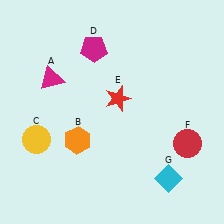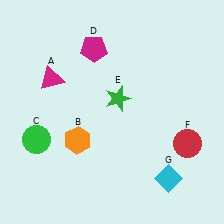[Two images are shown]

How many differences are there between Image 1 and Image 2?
There are 2 differences between the two images.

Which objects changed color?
C changed from yellow to green. E changed from red to green.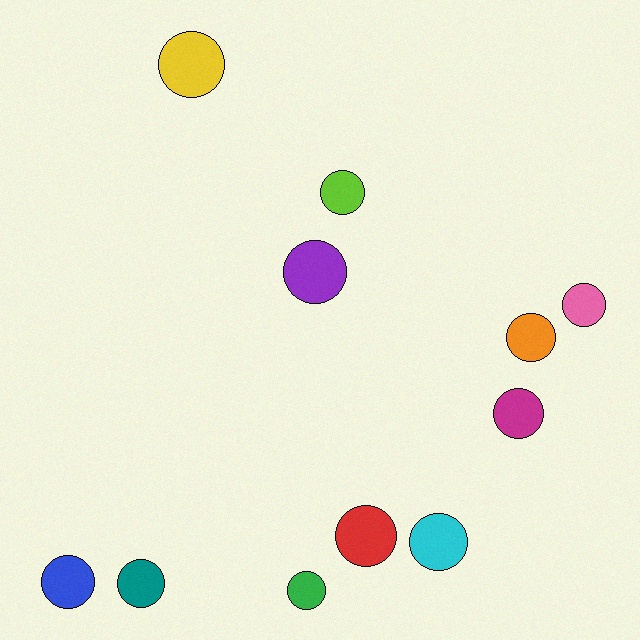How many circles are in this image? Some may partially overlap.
There are 11 circles.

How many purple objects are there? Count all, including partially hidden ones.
There is 1 purple object.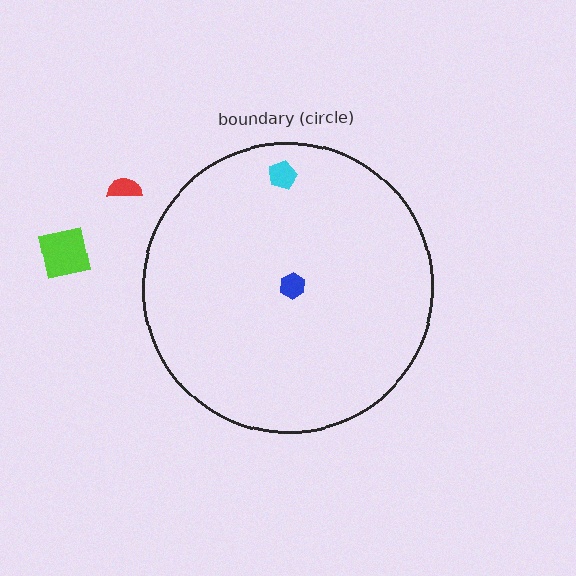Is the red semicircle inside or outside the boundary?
Outside.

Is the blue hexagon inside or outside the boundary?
Inside.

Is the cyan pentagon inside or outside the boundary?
Inside.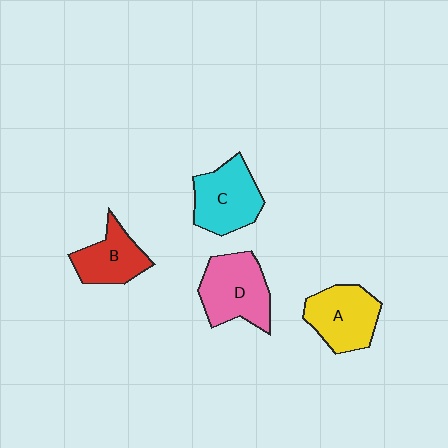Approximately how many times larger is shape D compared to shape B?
Approximately 1.4 times.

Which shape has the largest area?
Shape D (pink).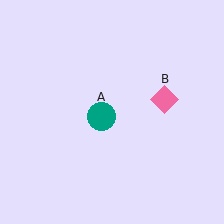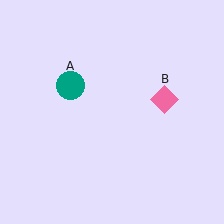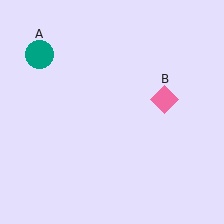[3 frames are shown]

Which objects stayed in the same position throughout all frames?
Pink diamond (object B) remained stationary.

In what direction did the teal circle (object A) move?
The teal circle (object A) moved up and to the left.